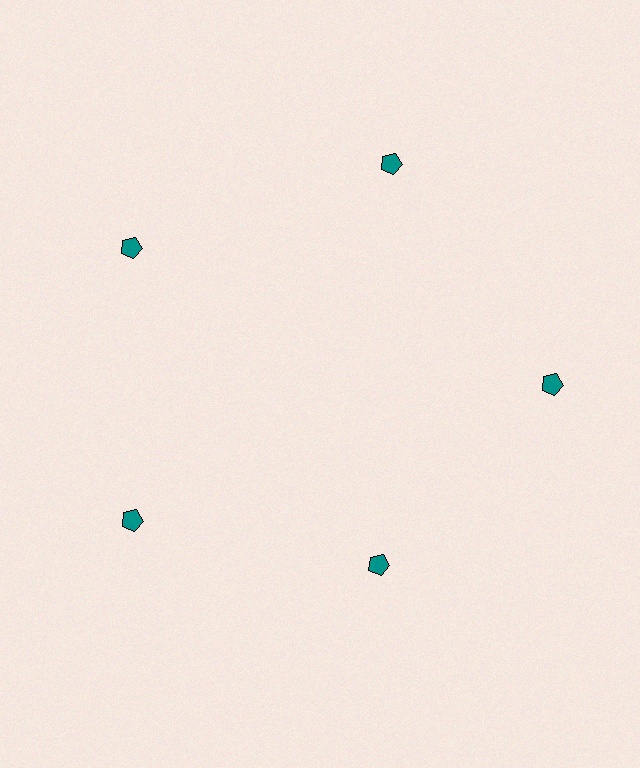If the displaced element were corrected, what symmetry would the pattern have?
It would have 5-fold rotational symmetry — the pattern would map onto itself every 72 degrees.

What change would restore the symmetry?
The symmetry would be restored by moving it outward, back onto the ring so that all 5 pentagons sit at equal angles and equal distance from the center.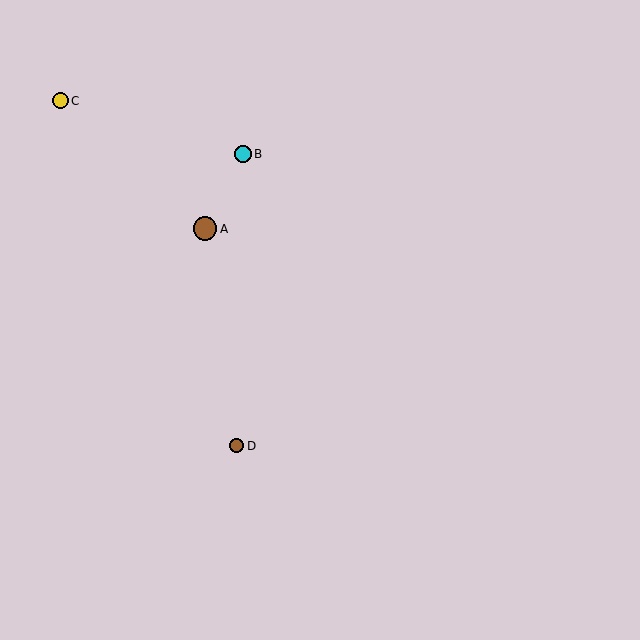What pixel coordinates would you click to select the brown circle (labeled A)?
Click at (205, 229) to select the brown circle A.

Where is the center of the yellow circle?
The center of the yellow circle is at (60, 101).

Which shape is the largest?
The brown circle (labeled A) is the largest.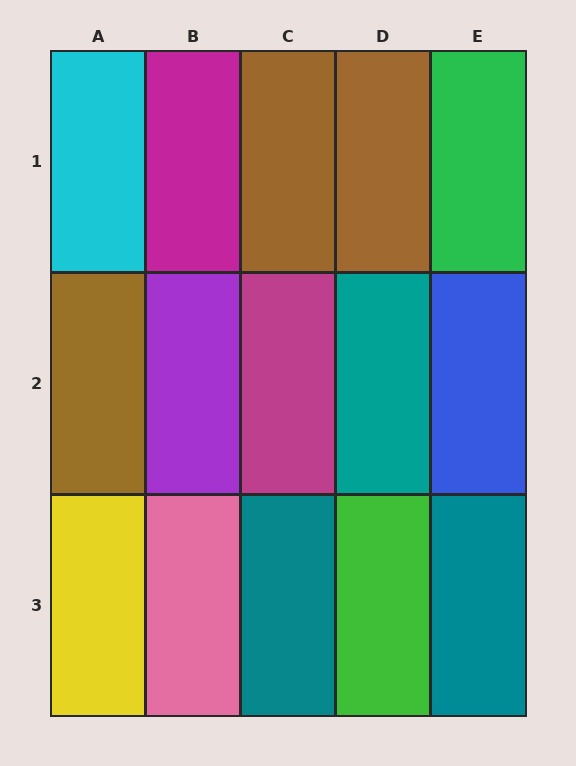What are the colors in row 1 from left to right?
Cyan, magenta, brown, brown, green.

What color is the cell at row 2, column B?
Purple.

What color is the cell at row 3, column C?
Teal.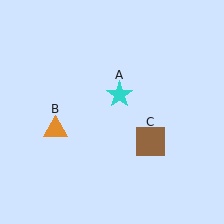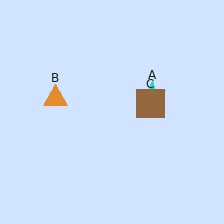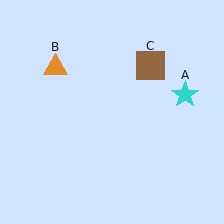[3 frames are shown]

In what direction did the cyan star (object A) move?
The cyan star (object A) moved right.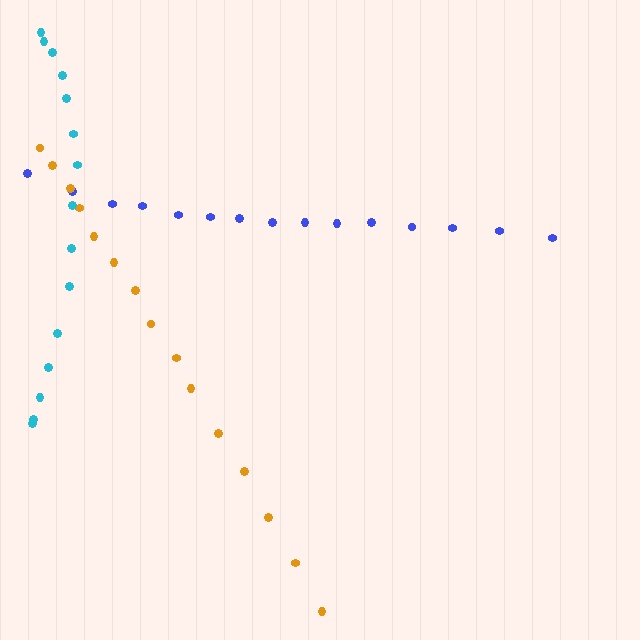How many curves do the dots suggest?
There are 3 distinct paths.